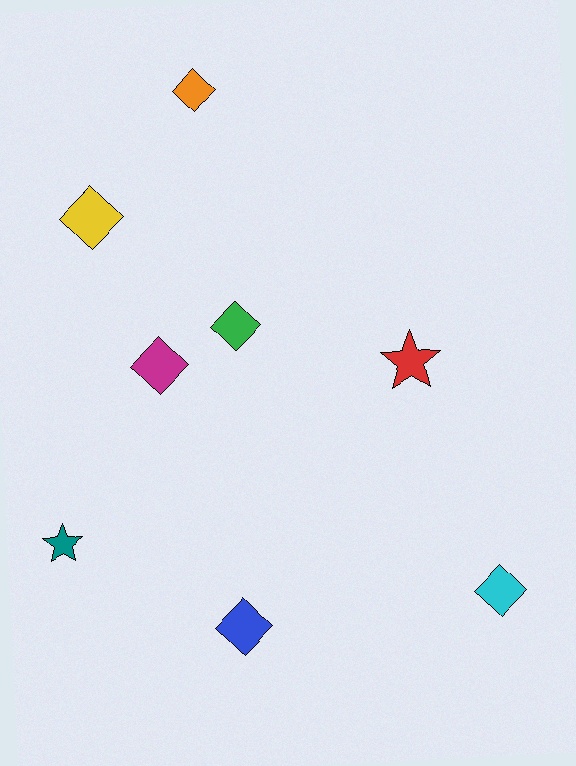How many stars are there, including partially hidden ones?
There are 2 stars.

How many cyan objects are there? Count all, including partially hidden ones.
There is 1 cyan object.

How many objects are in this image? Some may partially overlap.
There are 8 objects.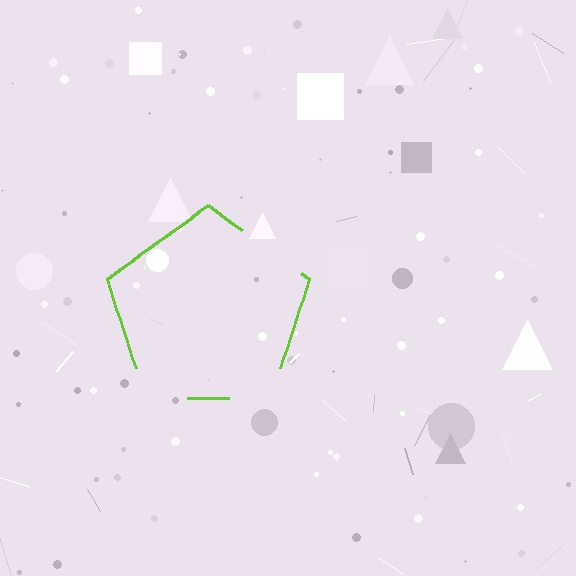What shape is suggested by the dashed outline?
The dashed outline suggests a pentagon.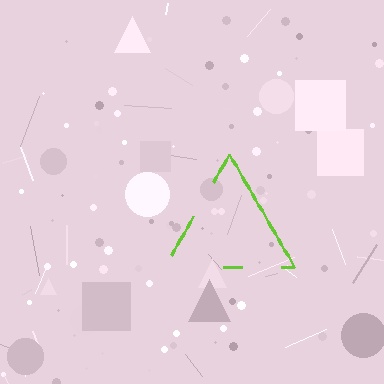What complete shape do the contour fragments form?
The contour fragments form a triangle.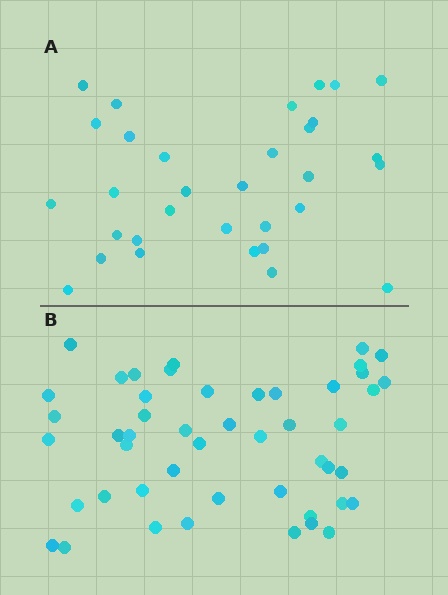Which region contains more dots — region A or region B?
Region B (the bottom region) has more dots.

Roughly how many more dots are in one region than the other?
Region B has approximately 15 more dots than region A.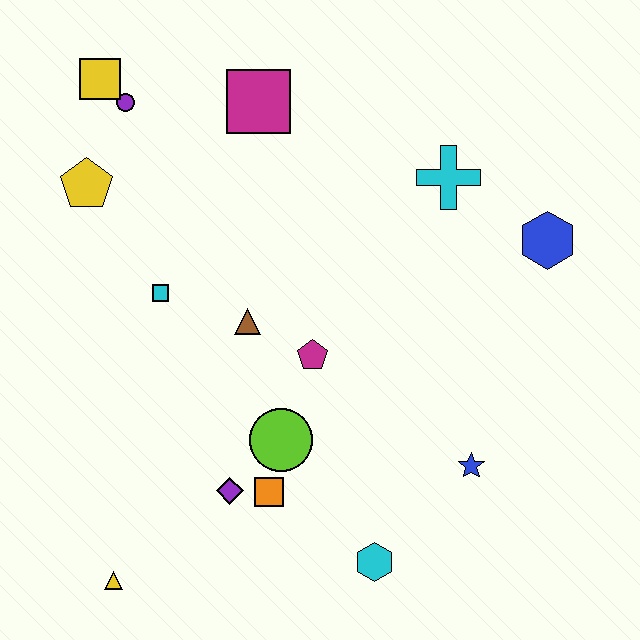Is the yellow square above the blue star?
Yes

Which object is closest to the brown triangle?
The magenta pentagon is closest to the brown triangle.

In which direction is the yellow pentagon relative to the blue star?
The yellow pentagon is to the left of the blue star.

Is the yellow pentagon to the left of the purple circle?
Yes